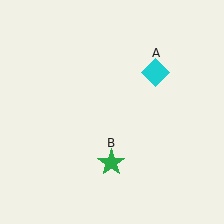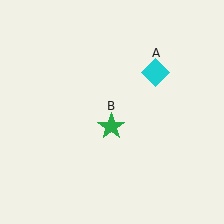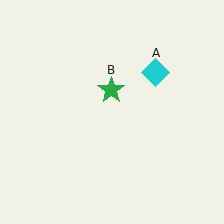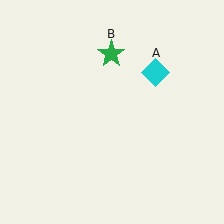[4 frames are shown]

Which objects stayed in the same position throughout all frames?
Cyan diamond (object A) remained stationary.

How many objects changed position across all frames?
1 object changed position: green star (object B).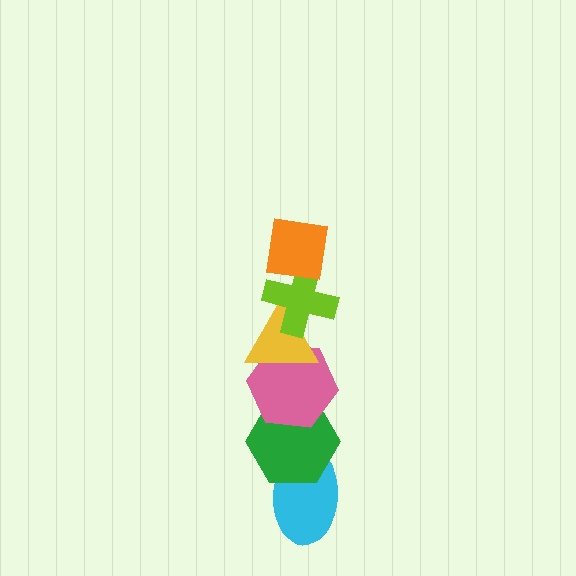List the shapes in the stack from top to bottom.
From top to bottom: the orange square, the lime cross, the yellow triangle, the pink hexagon, the green hexagon, the cyan ellipse.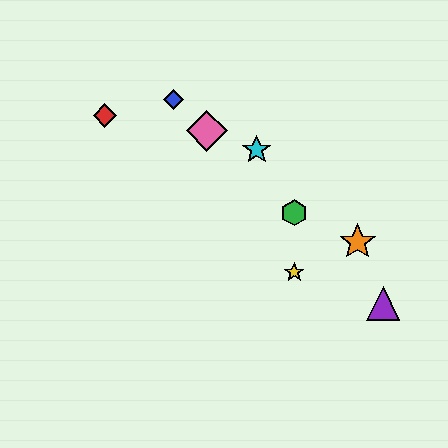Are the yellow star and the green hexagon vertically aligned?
Yes, both are at x≈294.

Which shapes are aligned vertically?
The green hexagon, the yellow star are aligned vertically.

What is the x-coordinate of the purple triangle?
The purple triangle is at x≈383.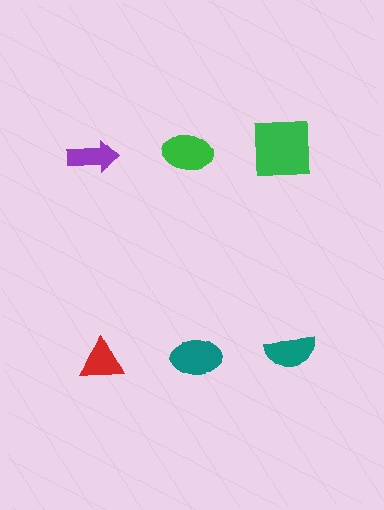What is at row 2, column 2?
A teal ellipse.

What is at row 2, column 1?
A red triangle.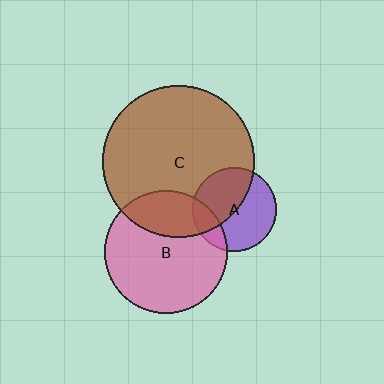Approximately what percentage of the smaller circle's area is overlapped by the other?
Approximately 20%.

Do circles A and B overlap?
Yes.